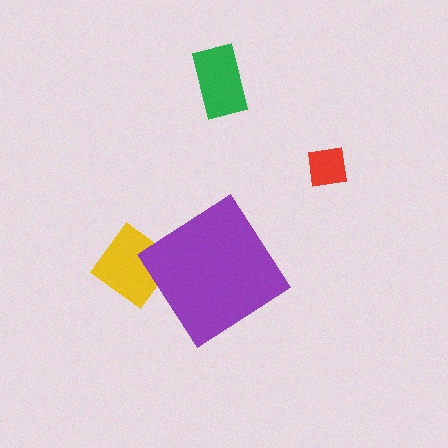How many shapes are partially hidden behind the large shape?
1 shape is partially hidden.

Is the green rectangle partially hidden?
No, the green rectangle is fully visible.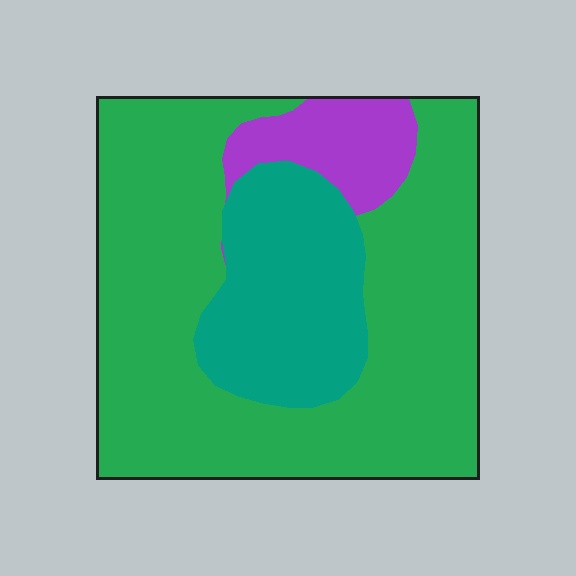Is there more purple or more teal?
Teal.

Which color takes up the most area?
Green, at roughly 65%.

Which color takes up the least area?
Purple, at roughly 10%.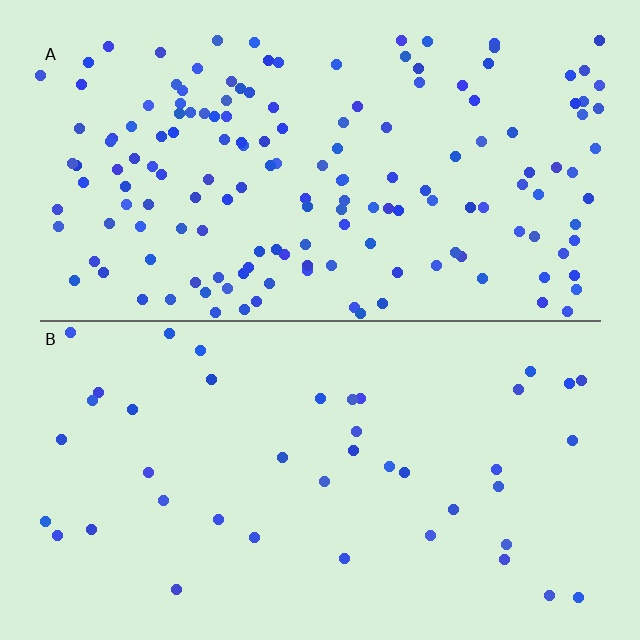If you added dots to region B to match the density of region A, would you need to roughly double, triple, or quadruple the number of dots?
Approximately quadruple.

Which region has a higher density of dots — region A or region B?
A (the top).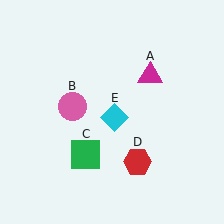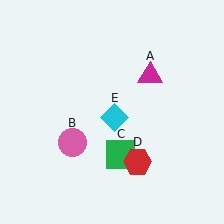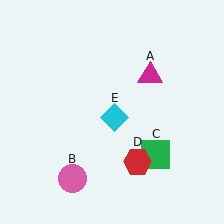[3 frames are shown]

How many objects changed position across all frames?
2 objects changed position: pink circle (object B), green square (object C).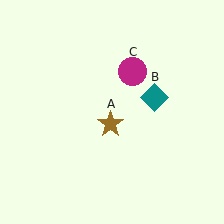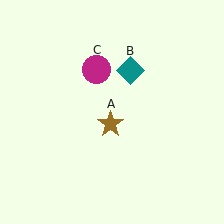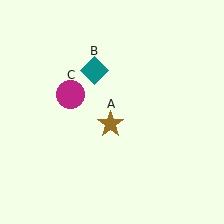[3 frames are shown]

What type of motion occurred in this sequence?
The teal diamond (object B), magenta circle (object C) rotated counterclockwise around the center of the scene.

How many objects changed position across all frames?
2 objects changed position: teal diamond (object B), magenta circle (object C).